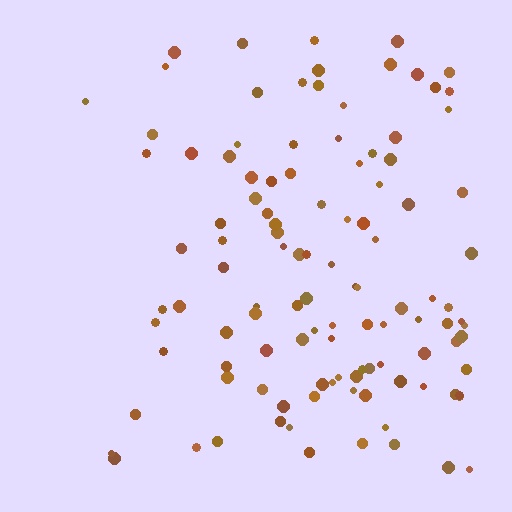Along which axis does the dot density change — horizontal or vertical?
Horizontal.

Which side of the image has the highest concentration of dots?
The right.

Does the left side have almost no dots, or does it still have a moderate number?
Still a moderate number, just noticeably fewer than the right.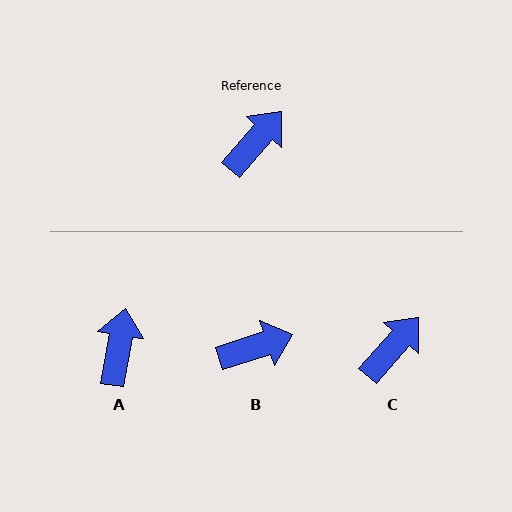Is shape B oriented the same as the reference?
No, it is off by about 31 degrees.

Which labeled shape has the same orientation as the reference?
C.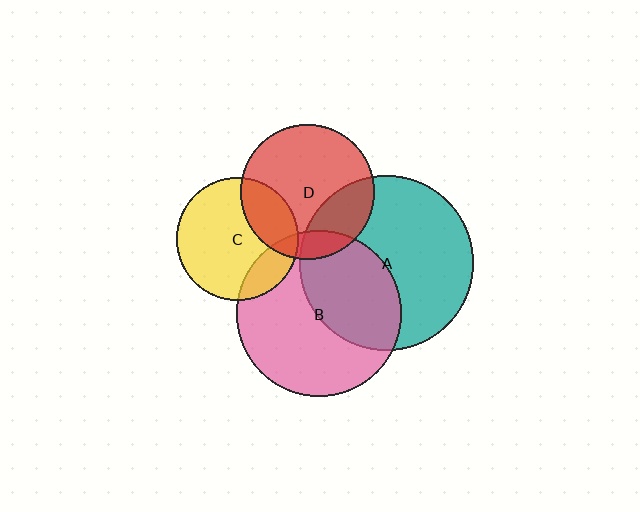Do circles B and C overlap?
Yes.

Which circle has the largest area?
Circle A (teal).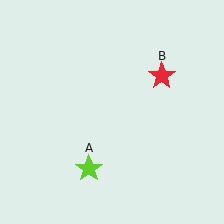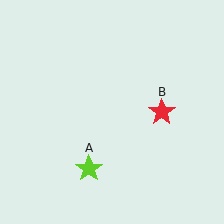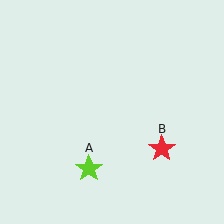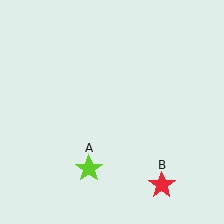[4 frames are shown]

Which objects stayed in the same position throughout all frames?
Lime star (object A) remained stationary.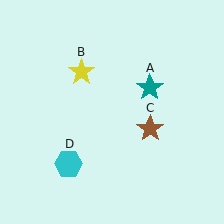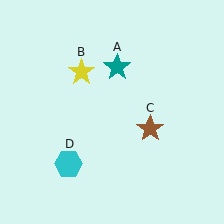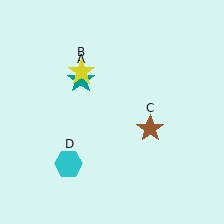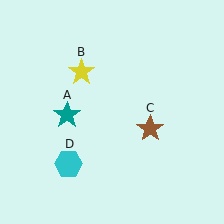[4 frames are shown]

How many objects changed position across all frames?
1 object changed position: teal star (object A).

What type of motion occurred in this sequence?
The teal star (object A) rotated counterclockwise around the center of the scene.